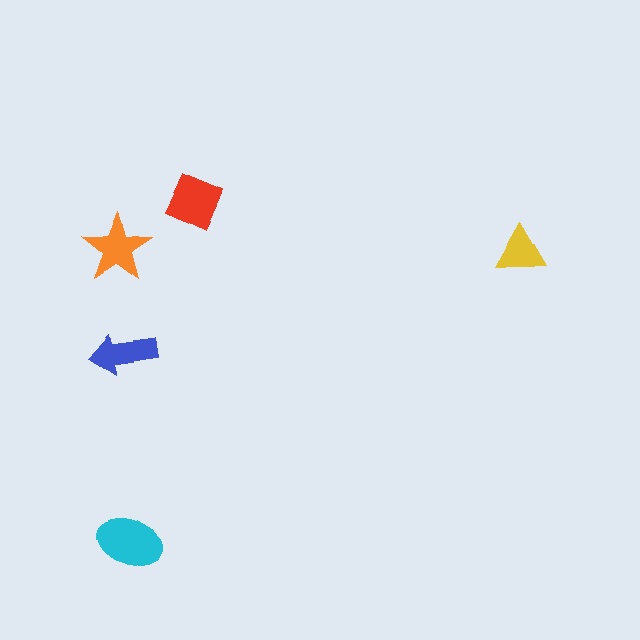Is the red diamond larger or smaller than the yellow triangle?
Larger.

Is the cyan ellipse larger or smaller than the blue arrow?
Larger.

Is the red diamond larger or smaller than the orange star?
Larger.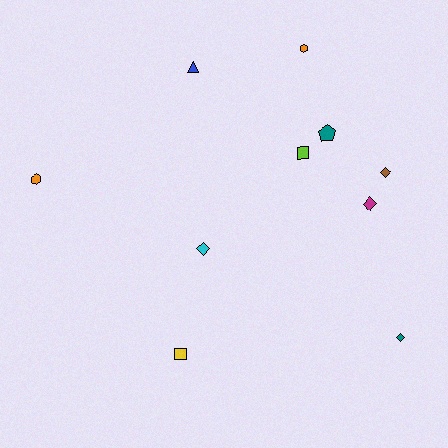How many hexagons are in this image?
There are 2 hexagons.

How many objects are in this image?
There are 10 objects.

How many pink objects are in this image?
There are no pink objects.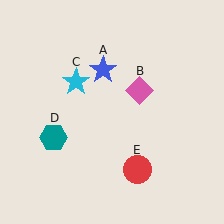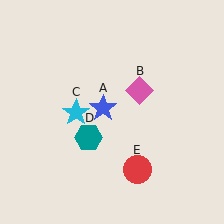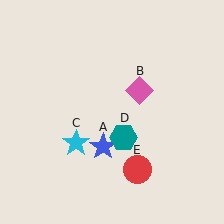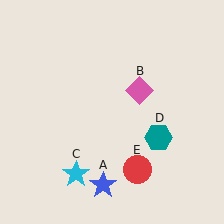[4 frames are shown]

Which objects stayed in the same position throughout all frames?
Pink diamond (object B) and red circle (object E) remained stationary.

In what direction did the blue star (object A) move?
The blue star (object A) moved down.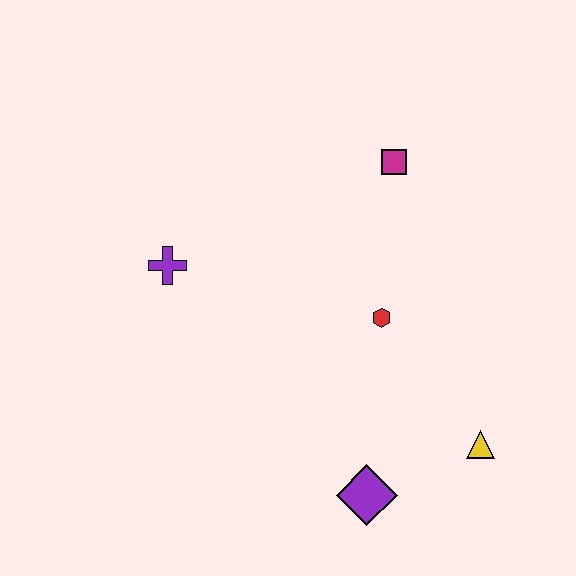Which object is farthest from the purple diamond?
The magenta square is farthest from the purple diamond.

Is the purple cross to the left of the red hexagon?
Yes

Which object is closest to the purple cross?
The red hexagon is closest to the purple cross.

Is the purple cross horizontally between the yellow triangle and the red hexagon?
No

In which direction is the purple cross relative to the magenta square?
The purple cross is to the left of the magenta square.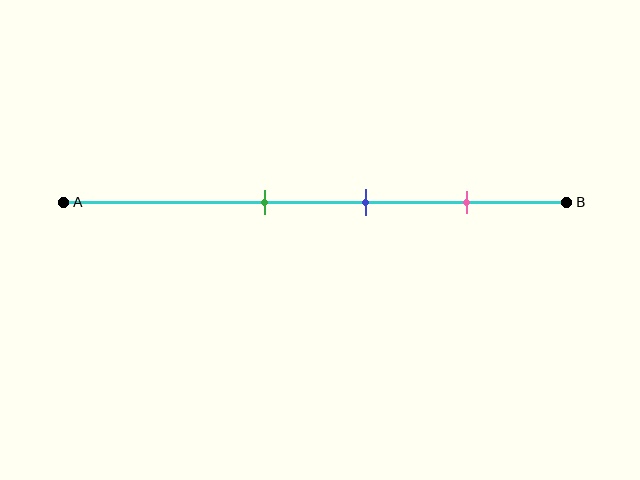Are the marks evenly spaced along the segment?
Yes, the marks are approximately evenly spaced.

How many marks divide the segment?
There are 3 marks dividing the segment.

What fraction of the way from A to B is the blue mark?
The blue mark is approximately 60% (0.6) of the way from A to B.